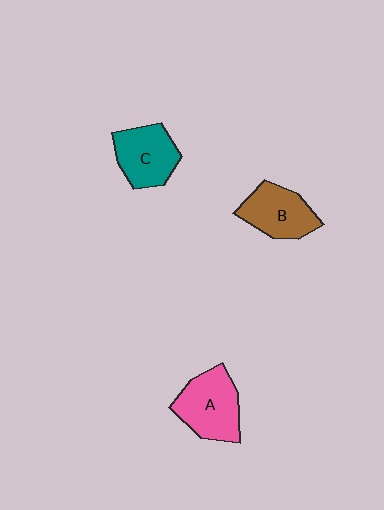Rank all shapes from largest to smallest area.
From largest to smallest: A (pink), C (teal), B (brown).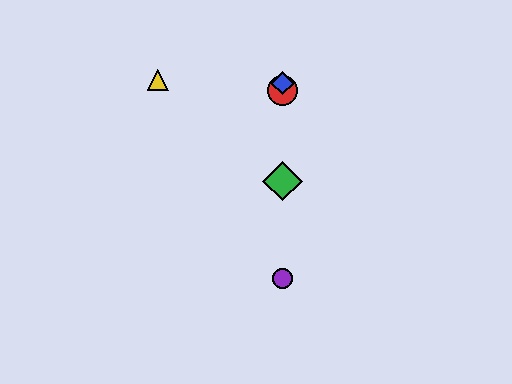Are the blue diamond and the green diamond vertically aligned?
Yes, both are at x≈282.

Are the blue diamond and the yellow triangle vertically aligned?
No, the blue diamond is at x≈282 and the yellow triangle is at x≈158.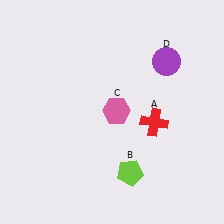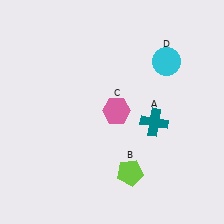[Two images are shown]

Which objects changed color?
A changed from red to teal. D changed from purple to cyan.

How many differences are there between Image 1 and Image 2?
There are 2 differences between the two images.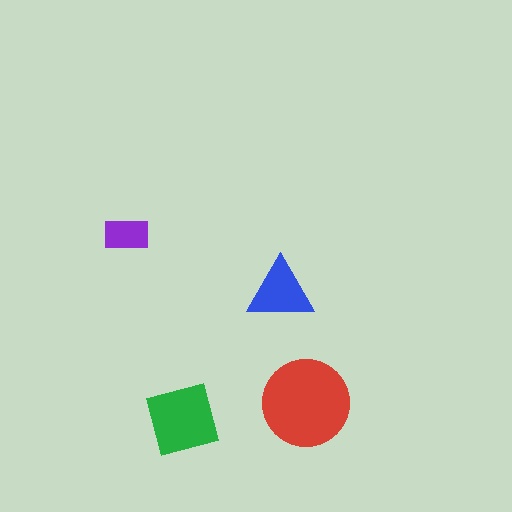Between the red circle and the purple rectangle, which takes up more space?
The red circle.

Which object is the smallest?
The purple rectangle.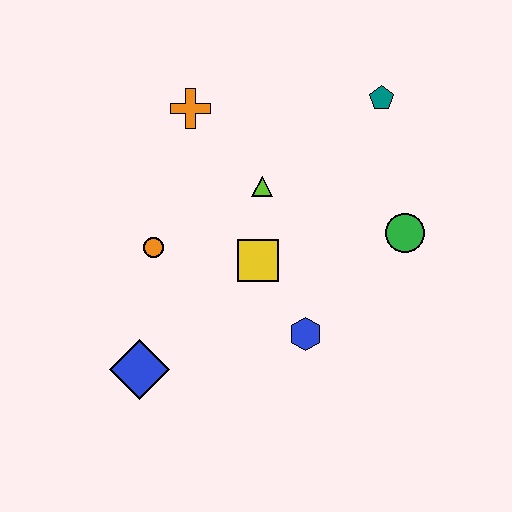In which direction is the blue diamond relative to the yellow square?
The blue diamond is to the left of the yellow square.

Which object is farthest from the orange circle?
The teal pentagon is farthest from the orange circle.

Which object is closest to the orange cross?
The lime triangle is closest to the orange cross.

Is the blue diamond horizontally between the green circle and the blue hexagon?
No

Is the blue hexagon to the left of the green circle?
Yes